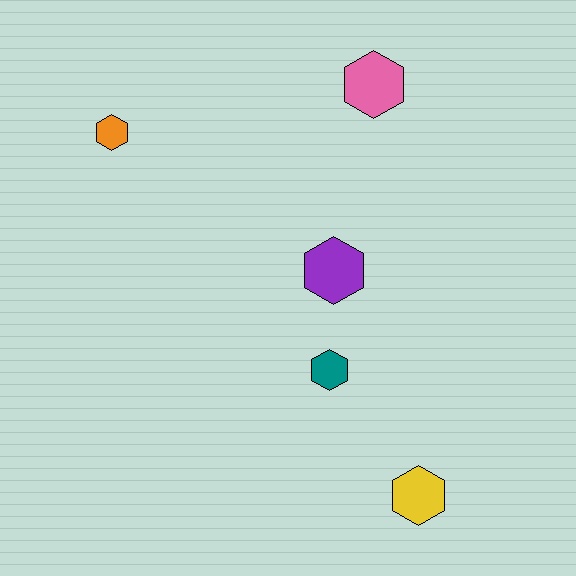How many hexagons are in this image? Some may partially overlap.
There are 5 hexagons.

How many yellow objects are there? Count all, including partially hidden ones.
There is 1 yellow object.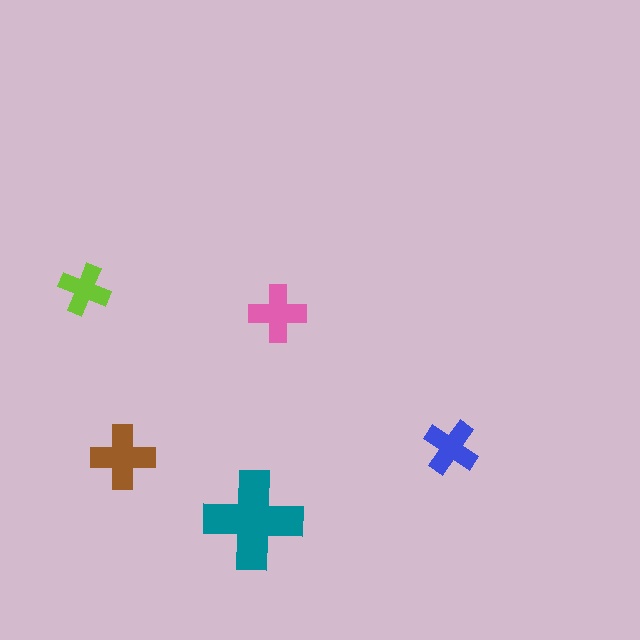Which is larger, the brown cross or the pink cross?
The brown one.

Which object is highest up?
The lime cross is topmost.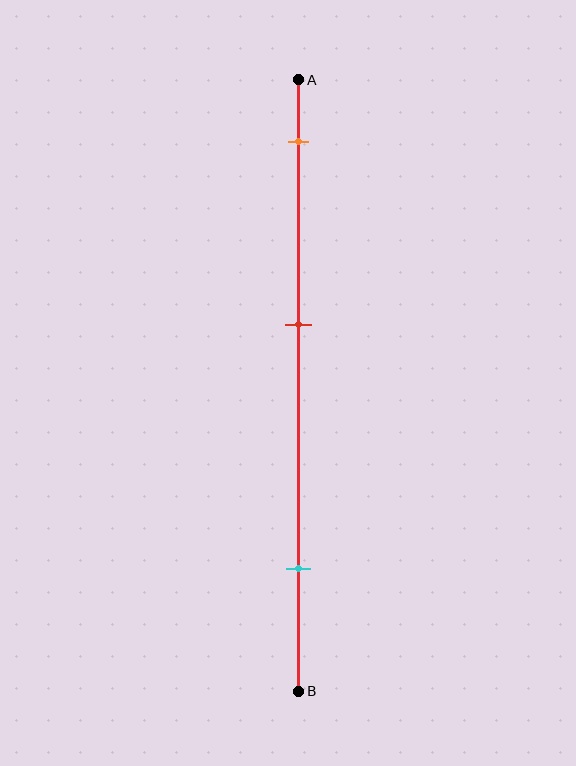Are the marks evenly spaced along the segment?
Yes, the marks are approximately evenly spaced.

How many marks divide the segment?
There are 3 marks dividing the segment.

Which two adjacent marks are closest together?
The orange and red marks are the closest adjacent pair.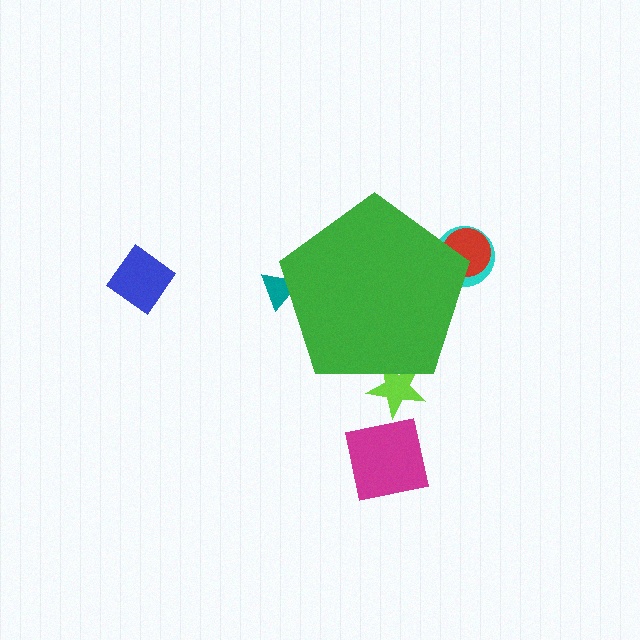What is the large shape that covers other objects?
A green pentagon.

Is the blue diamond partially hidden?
No, the blue diamond is fully visible.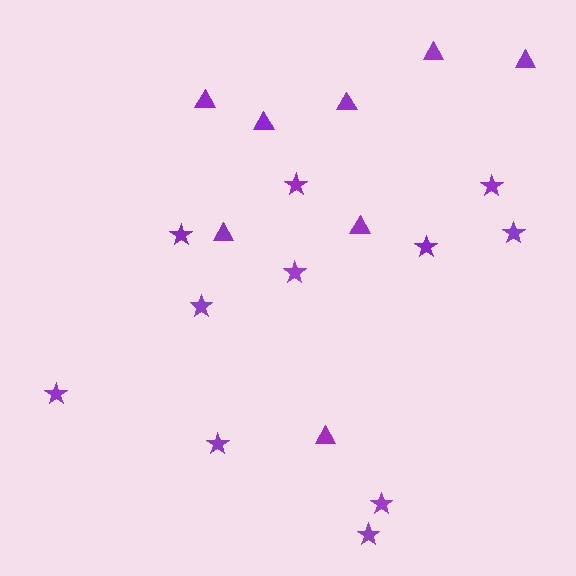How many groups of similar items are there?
There are 2 groups: one group of stars (11) and one group of triangles (8).